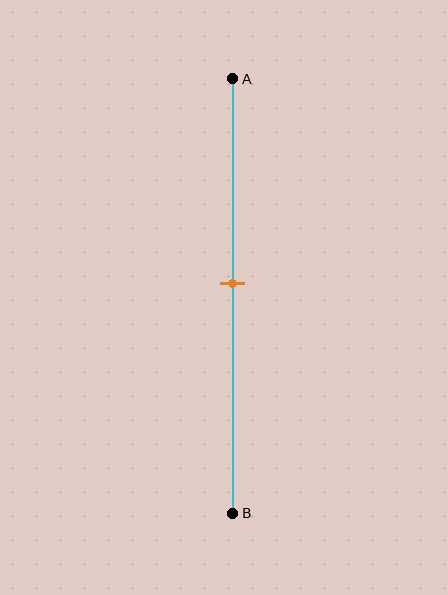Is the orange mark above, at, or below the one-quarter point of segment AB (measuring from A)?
The orange mark is below the one-quarter point of segment AB.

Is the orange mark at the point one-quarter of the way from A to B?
No, the mark is at about 45% from A, not at the 25% one-quarter point.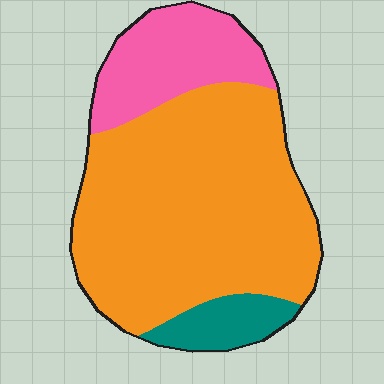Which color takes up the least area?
Teal, at roughly 10%.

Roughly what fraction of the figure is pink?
Pink covers around 20% of the figure.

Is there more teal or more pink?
Pink.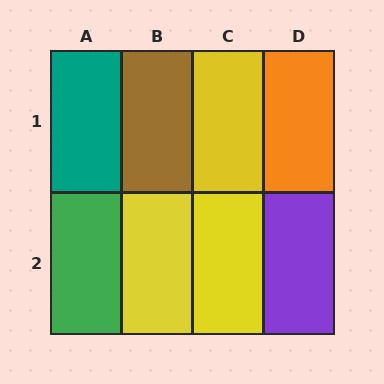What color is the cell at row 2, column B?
Yellow.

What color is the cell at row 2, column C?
Yellow.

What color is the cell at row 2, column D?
Purple.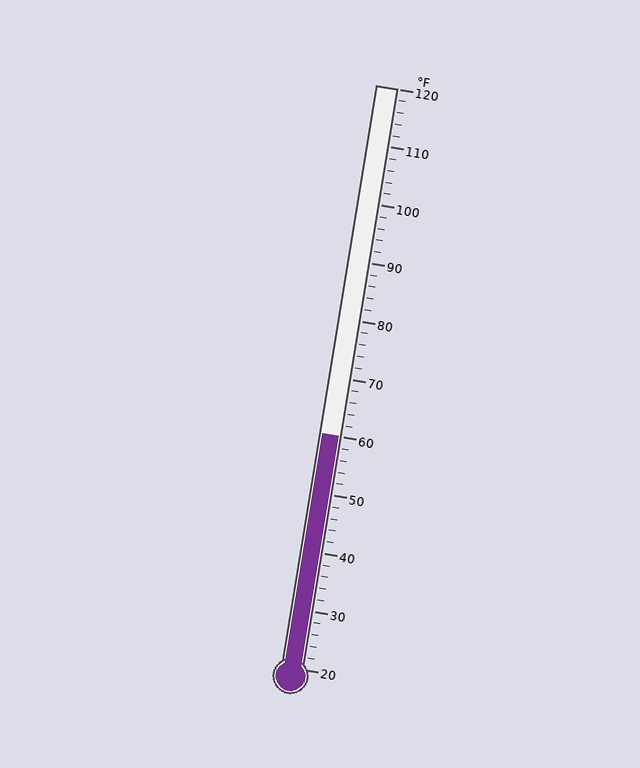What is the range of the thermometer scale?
The thermometer scale ranges from 20°F to 120°F.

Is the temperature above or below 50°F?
The temperature is above 50°F.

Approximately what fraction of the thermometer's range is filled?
The thermometer is filled to approximately 40% of its range.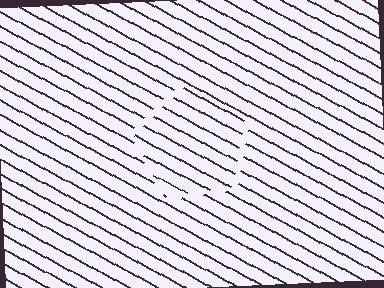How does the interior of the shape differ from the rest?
The interior of the shape contains the same grating, shifted by half a period — the contour is defined by the phase discontinuity where line-ends from the inner and outer gratings abut.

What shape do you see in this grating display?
An illusory pentagon. The interior of the shape contains the same grating, shifted by half a period — the contour is defined by the phase discontinuity where line-ends from the inner and outer gratings abut.